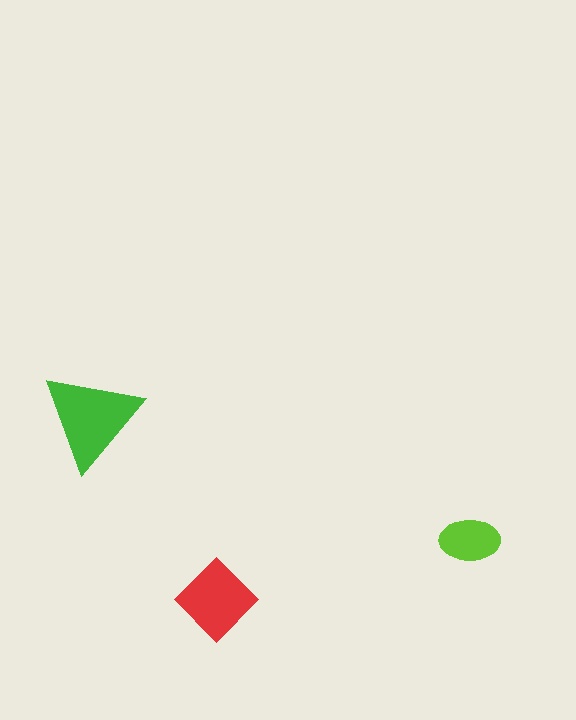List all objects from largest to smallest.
The green triangle, the red diamond, the lime ellipse.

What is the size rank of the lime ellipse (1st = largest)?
3rd.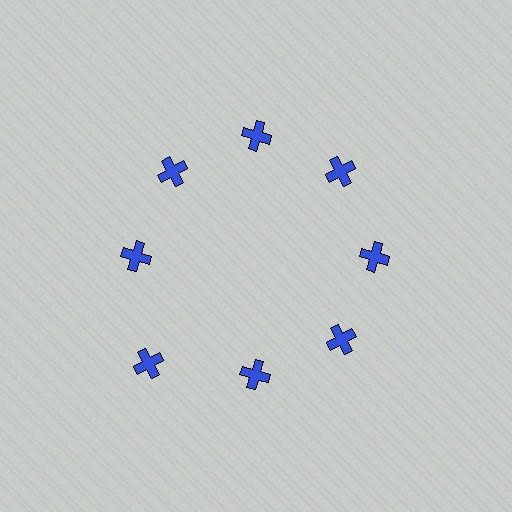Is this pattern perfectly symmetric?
No. The 8 blue crosses are arranged in a ring, but one element near the 8 o'clock position is pushed outward from the center, breaking the 8-fold rotational symmetry.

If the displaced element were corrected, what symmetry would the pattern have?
It would have 8-fold rotational symmetry — the pattern would map onto itself every 45 degrees.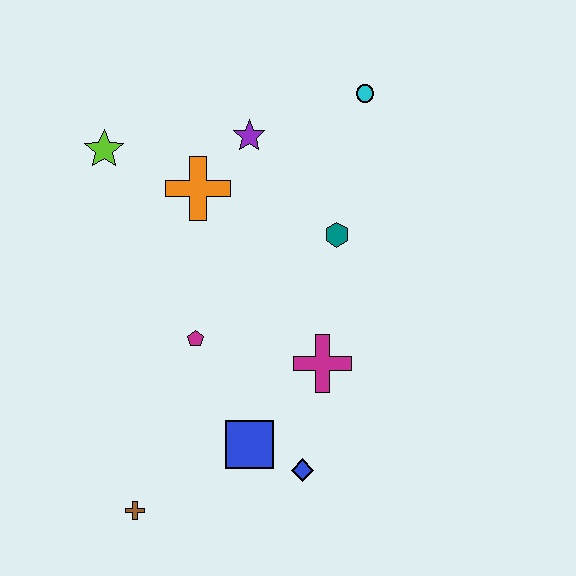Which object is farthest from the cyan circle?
The brown cross is farthest from the cyan circle.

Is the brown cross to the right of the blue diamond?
No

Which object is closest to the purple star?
The orange cross is closest to the purple star.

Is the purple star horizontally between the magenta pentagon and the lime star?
No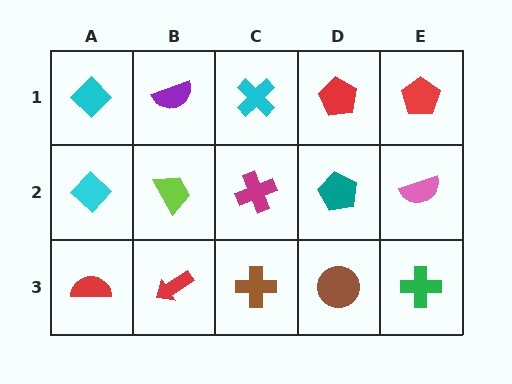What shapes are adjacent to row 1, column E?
A pink semicircle (row 2, column E), a red pentagon (row 1, column D).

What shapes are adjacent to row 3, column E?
A pink semicircle (row 2, column E), a brown circle (row 3, column D).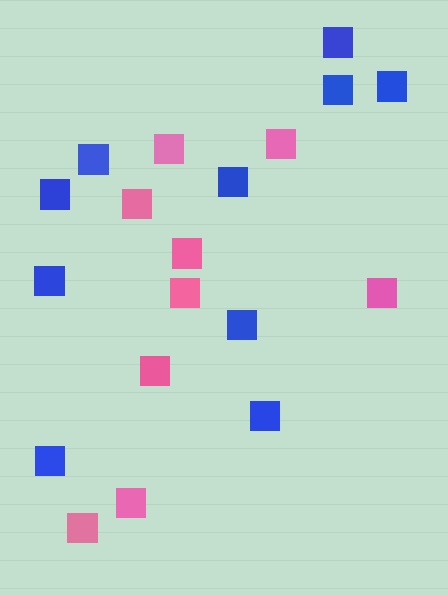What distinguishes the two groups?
There are 2 groups: one group of blue squares (10) and one group of pink squares (9).